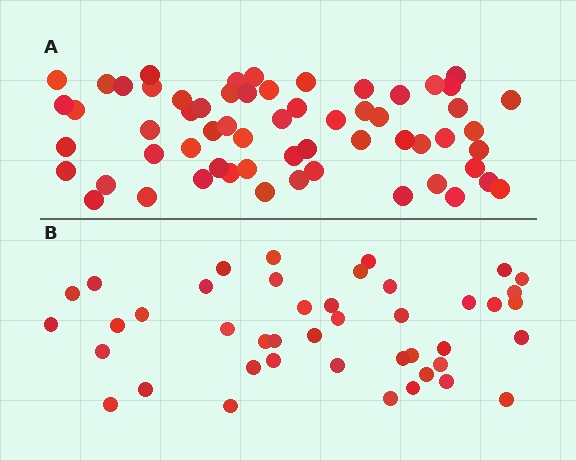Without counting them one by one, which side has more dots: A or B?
Region A (the top region) has more dots.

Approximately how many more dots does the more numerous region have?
Region A has approximately 15 more dots than region B.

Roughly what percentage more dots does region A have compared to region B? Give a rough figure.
About 40% more.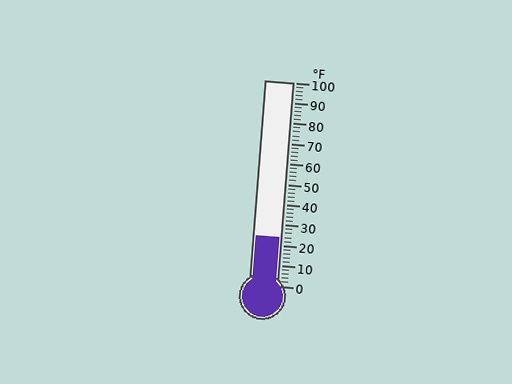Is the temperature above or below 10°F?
The temperature is above 10°F.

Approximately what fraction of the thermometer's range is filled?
The thermometer is filled to approximately 25% of its range.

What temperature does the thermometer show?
The thermometer shows approximately 24°F.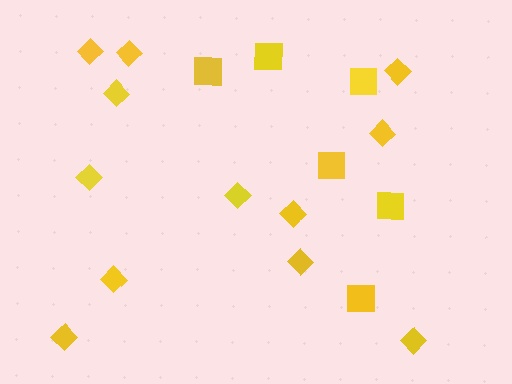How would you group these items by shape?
There are 2 groups: one group of diamonds (12) and one group of squares (6).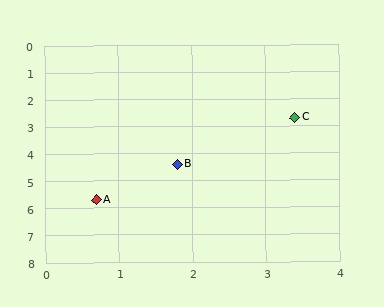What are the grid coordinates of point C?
Point C is at approximately (3.4, 2.7).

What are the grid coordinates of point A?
Point A is at approximately (0.7, 5.7).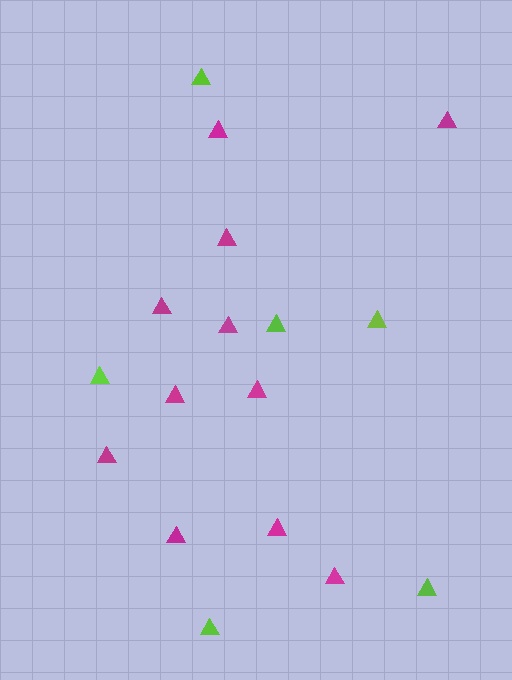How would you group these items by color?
There are 2 groups: one group of magenta triangles (11) and one group of lime triangles (6).